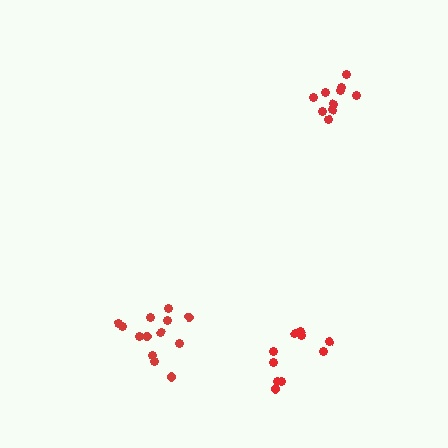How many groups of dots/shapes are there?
There are 3 groups.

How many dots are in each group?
Group 1: 10 dots, Group 2: 13 dots, Group 3: 10 dots (33 total).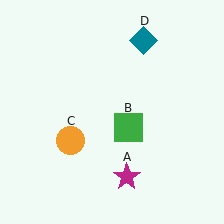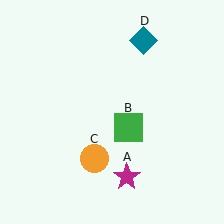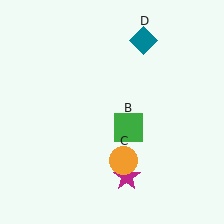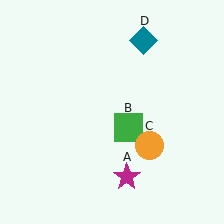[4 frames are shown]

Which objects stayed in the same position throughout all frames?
Magenta star (object A) and green square (object B) and teal diamond (object D) remained stationary.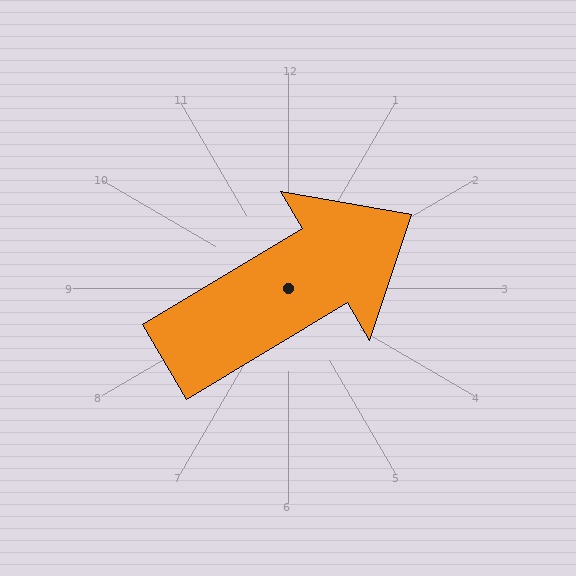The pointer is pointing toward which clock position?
Roughly 2 o'clock.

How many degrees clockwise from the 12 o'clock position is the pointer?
Approximately 59 degrees.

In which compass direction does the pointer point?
Northeast.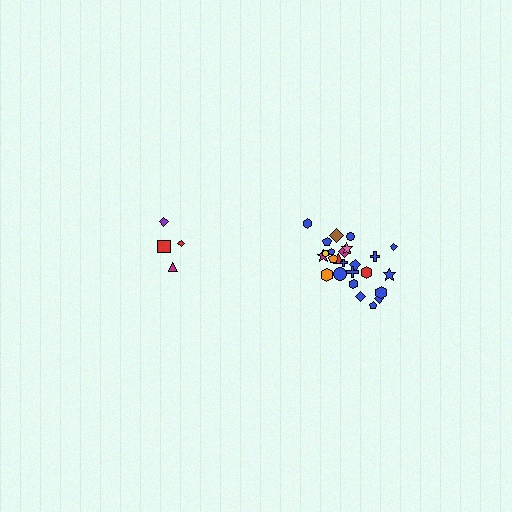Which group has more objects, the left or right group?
The right group.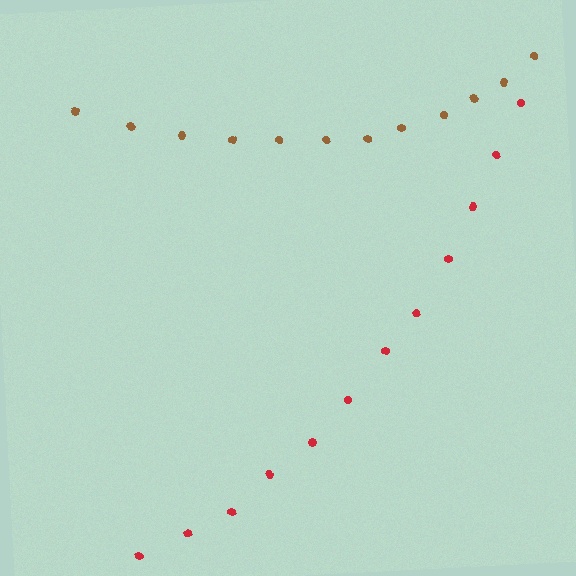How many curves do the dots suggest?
There are 2 distinct paths.